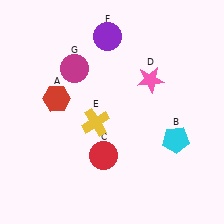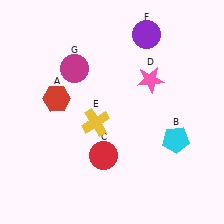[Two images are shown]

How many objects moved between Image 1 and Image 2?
1 object moved between the two images.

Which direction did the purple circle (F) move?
The purple circle (F) moved right.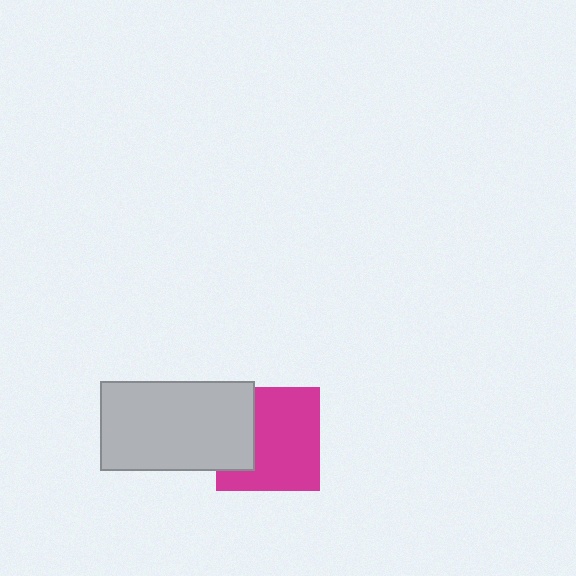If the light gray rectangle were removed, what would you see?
You would see the complete magenta square.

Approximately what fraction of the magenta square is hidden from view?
Roughly 31% of the magenta square is hidden behind the light gray rectangle.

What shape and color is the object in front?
The object in front is a light gray rectangle.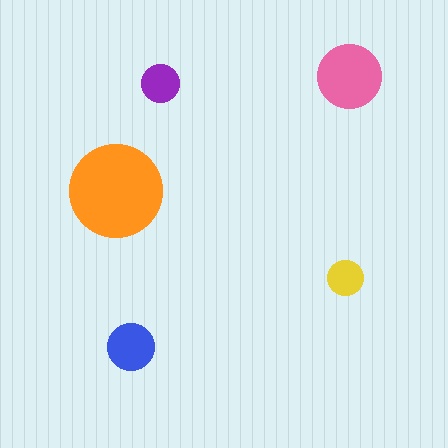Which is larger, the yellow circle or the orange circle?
The orange one.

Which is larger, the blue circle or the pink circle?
The pink one.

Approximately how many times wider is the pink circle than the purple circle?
About 1.5 times wider.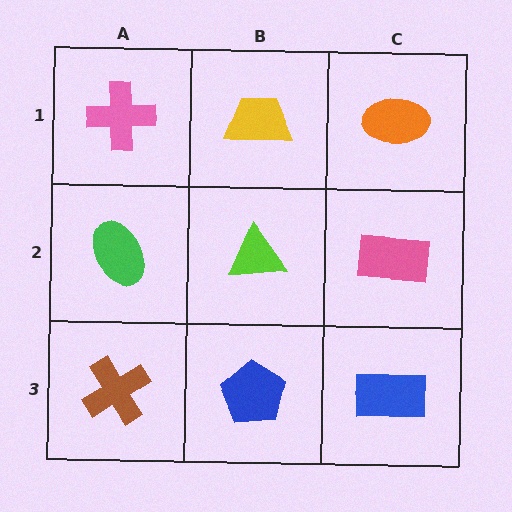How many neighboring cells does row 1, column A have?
2.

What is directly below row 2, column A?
A brown cross.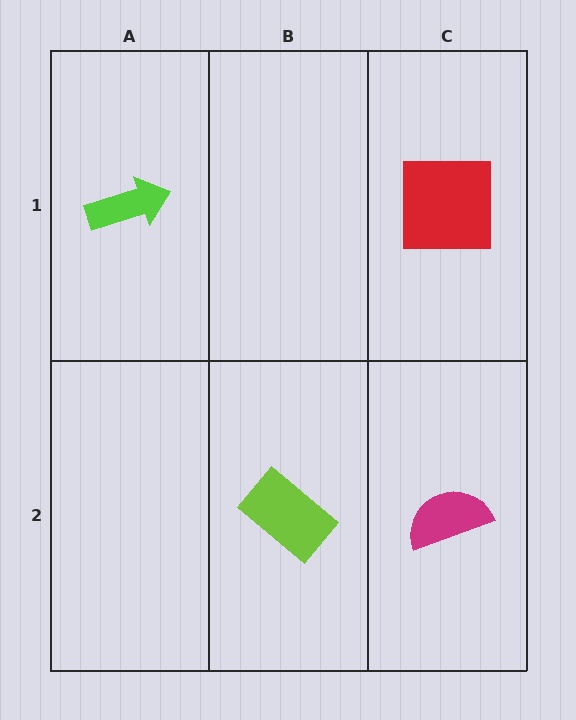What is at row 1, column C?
A red square.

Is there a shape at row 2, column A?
No, that cell is empty.